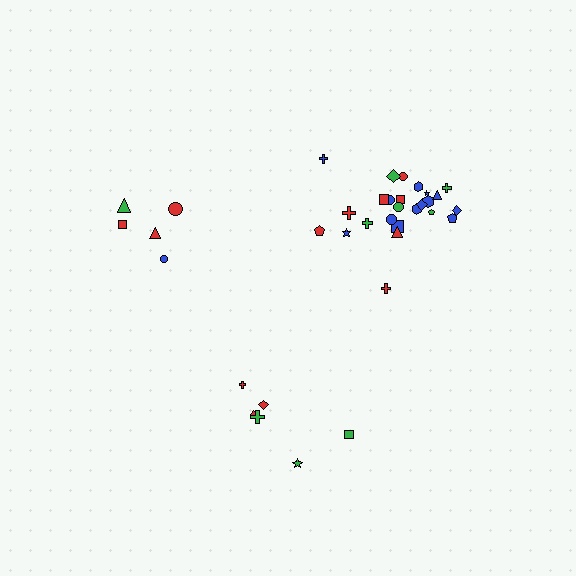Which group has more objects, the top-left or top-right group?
The top-right group.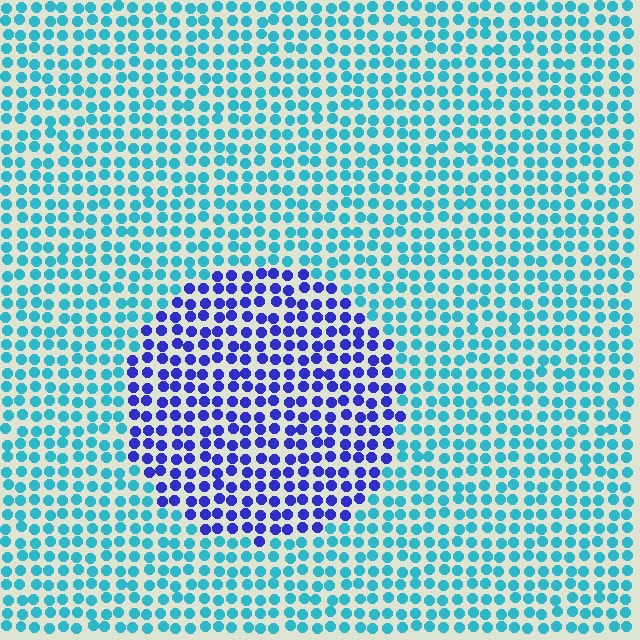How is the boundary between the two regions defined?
The boundary is defined purely by a slight shift in hue (about 54 degrees). Spacing, size, and orientation are identical on both sides.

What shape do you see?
I see a circle.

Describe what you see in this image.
The image is filled with small cyan elements in a uniform arrangement. A circle-shaped region is visible where the elements are tinted to a slightly different hue, forming a subtle color boundary.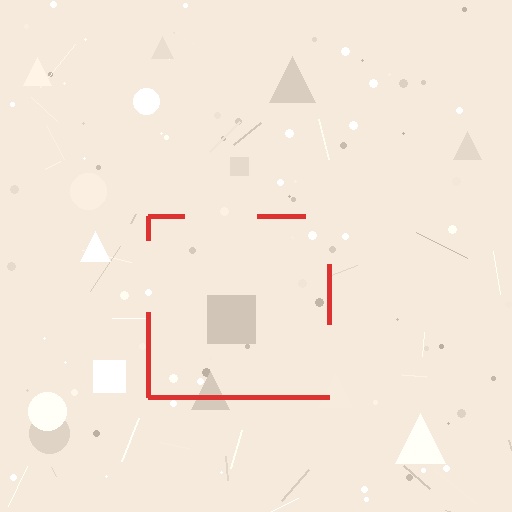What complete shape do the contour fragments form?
The contour fragments form a square.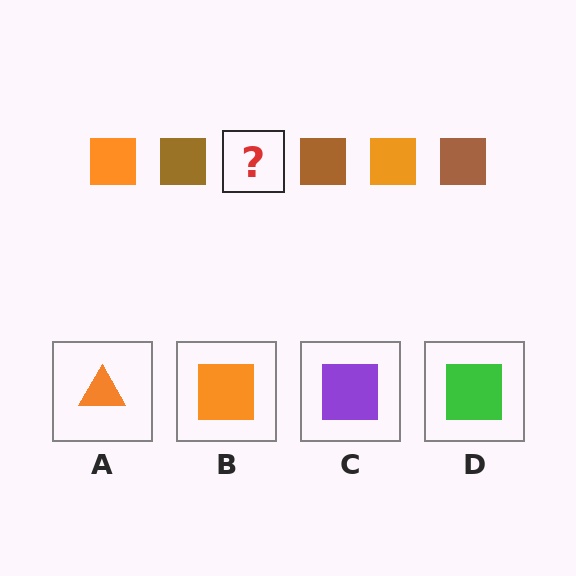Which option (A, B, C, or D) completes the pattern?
B.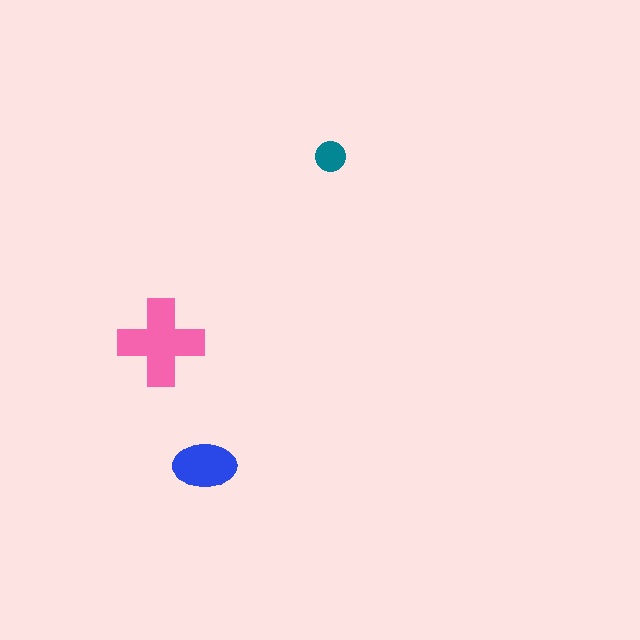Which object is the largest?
The pink cross.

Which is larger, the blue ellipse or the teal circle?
The blue ellipse.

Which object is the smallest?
The teal circle.